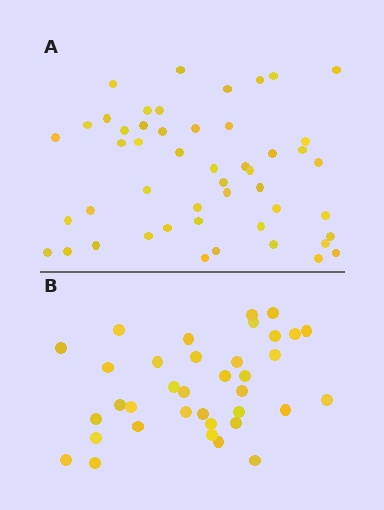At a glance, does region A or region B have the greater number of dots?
Region A (the top region) has more dots.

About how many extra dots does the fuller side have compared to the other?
Region A has approximately 15 more dots than region B.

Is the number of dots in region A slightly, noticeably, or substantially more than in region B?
Region A has noticeably more, but not dramatically so. The ratio is roughly 1.4 to 1.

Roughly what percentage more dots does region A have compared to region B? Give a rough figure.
About 35% more.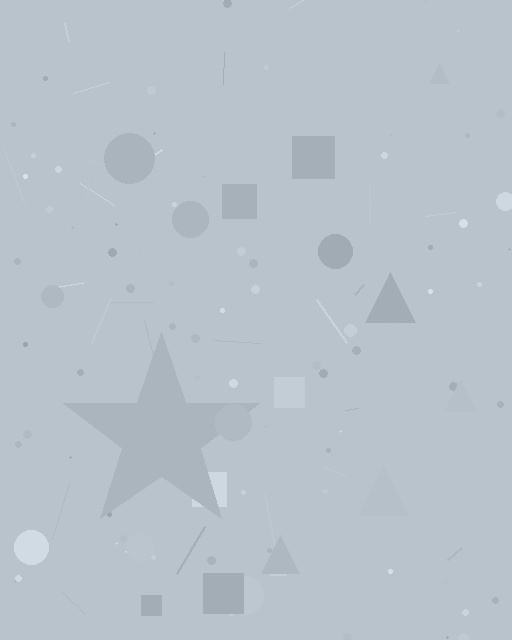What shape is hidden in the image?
A star is hidden in the image.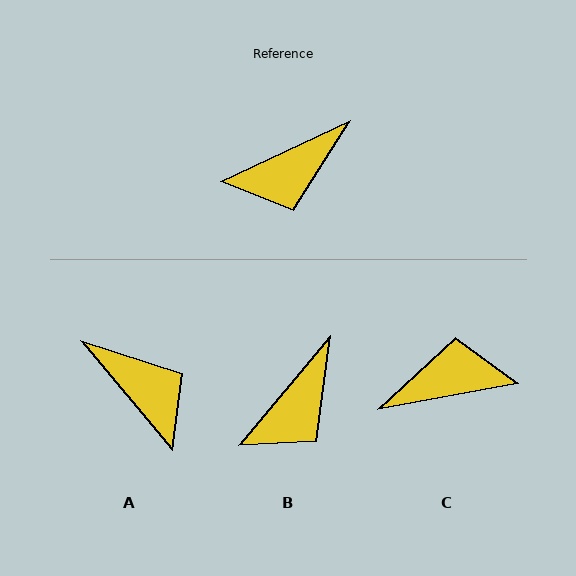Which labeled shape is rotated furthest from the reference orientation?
C, about 165 degrees away.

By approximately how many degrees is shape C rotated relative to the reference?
Approximately 165 degrees counter-clockwise.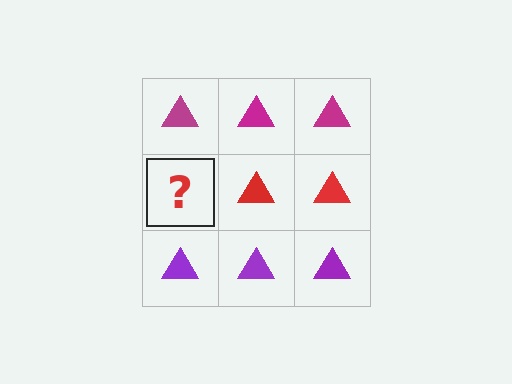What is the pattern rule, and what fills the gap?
The rule is that each row has a consistent color. The gap should be filled with a red triangle.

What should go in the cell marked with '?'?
The missing cell should contain a red triangle.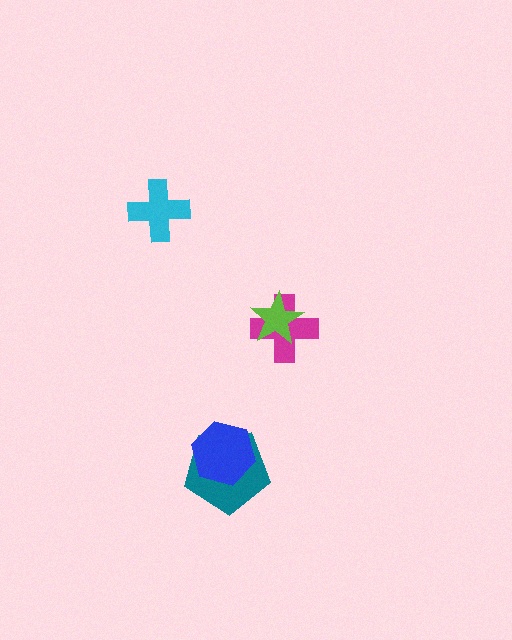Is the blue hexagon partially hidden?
No, no other shape covers it.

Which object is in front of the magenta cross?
The lime star is in front of the magenta cross.